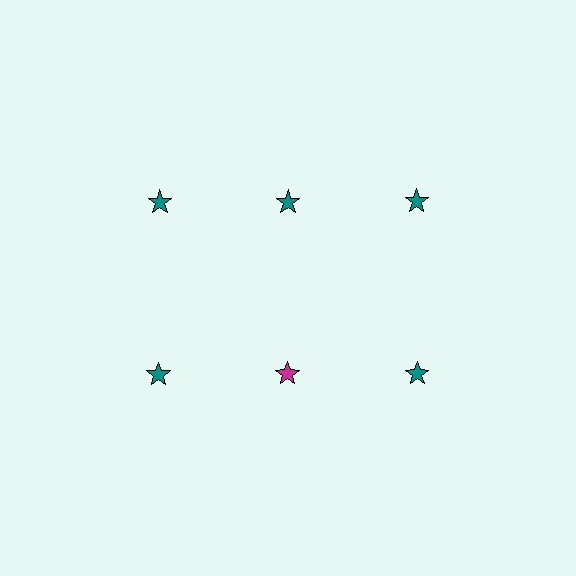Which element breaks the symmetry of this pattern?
The magenta star in the second row, second from left column breaks the symmetry. All other shapes are teal stars.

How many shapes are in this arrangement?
There are 6 shapes arranged in a grid pattern.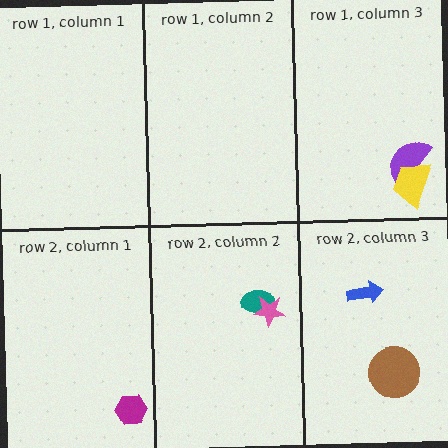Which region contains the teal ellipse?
The row 2, column 2 region.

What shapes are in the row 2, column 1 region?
The magenta hexagon.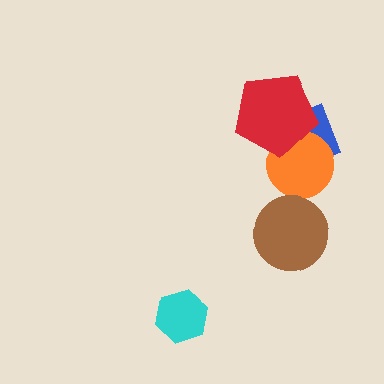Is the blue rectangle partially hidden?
Yes, it is partially covered by another shape.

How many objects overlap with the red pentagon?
2 objects overlap with the red pentagon.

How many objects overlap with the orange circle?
2 objects overlap with the orange circle.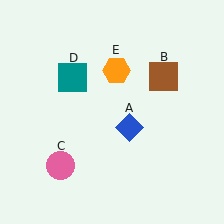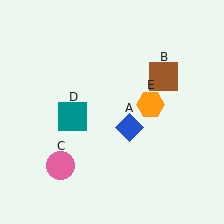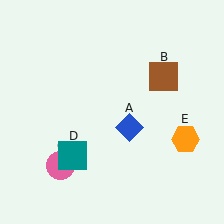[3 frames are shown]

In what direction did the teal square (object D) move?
The teal square (object D) moved down.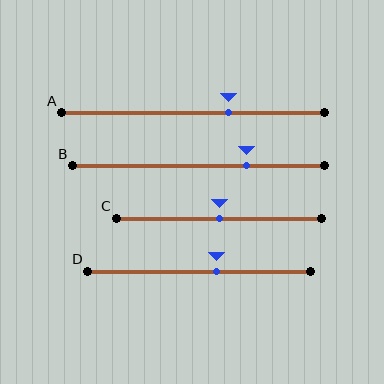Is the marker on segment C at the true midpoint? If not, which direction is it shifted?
Yes, the marker on segment C is at the true midpoint.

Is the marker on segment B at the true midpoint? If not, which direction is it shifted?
No, the marker on segment B is shifted to the right by about 19% of the segment length.